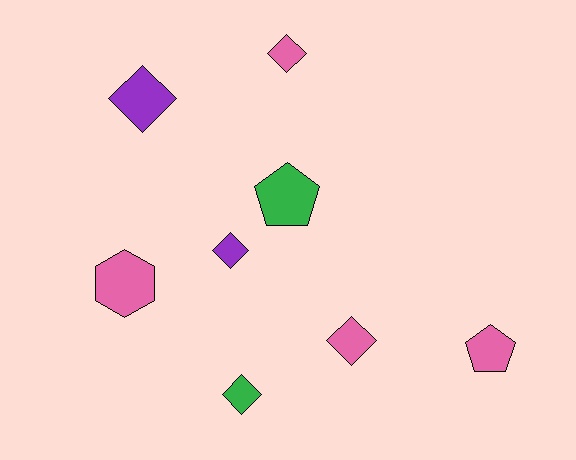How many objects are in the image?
There are 8 objects.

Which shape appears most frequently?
Diamond, with 5 objects.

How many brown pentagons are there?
There are no brown pentagons.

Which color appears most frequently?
Pink, with 4 objects.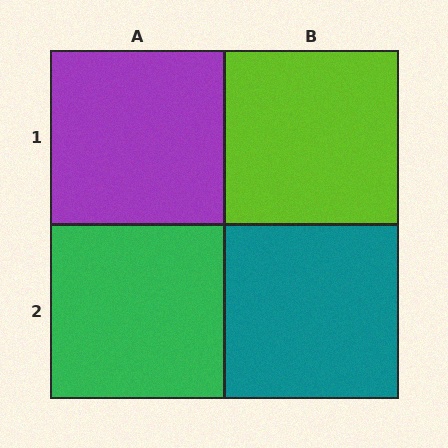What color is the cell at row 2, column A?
Green.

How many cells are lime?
1 cell is lime.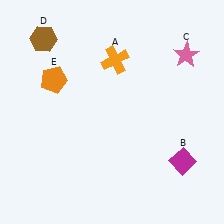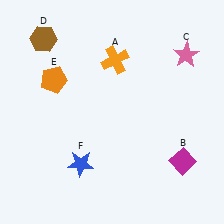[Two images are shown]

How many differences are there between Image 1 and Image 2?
There is 1 difference between the two images.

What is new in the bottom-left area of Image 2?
A blue star (F) was added in the bottom-left area of Image 2.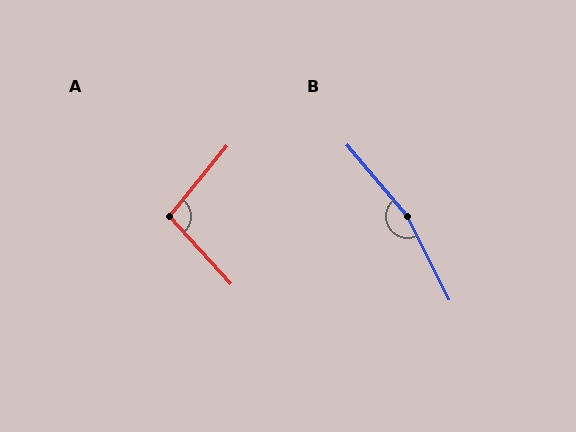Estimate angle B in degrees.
Approximately 166 degrees.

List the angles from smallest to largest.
A (98°), B (166°).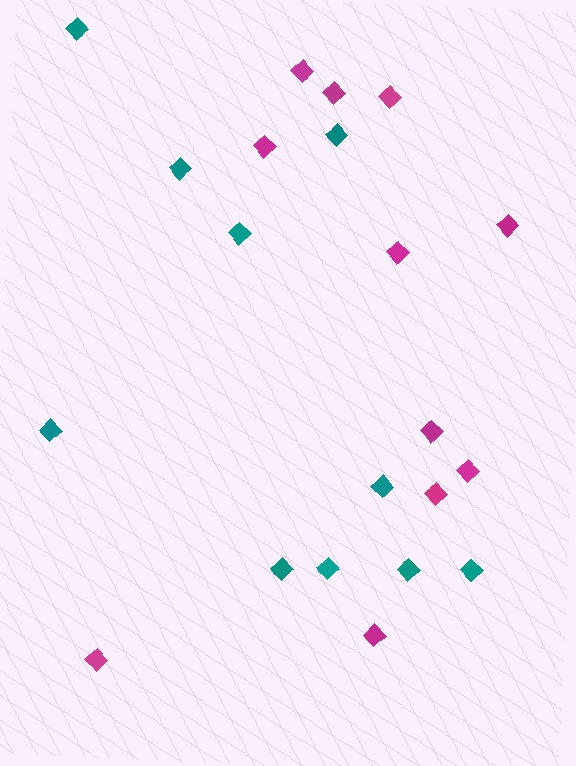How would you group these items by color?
There are 2 groups: one group of magenta diamonds (11) and one group of teal diamonds (10).